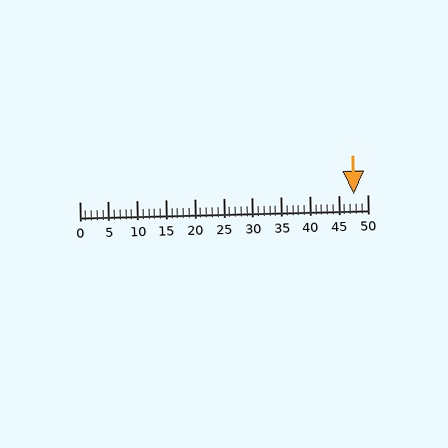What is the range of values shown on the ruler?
The ruler shows values from 0 to 50.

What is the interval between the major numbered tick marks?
The major tick marks are spaced 5 units apart.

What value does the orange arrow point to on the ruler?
The orange arrow points to approximately 48.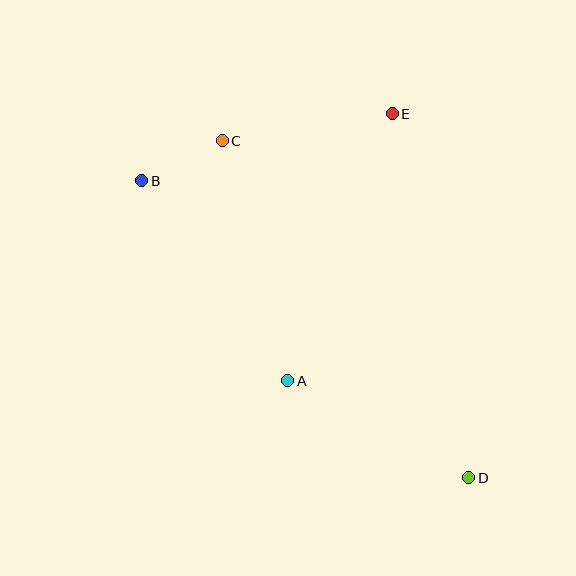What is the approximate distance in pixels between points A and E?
The distance between A and E is approximately 287 pixels.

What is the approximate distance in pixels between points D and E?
The distance between D and E is approximately 372 pixels.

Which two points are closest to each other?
Points B and C are closest to each other.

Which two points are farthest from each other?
Points B and D are farthest from each other.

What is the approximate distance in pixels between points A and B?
The distance between A and B is approximately 248 pixels.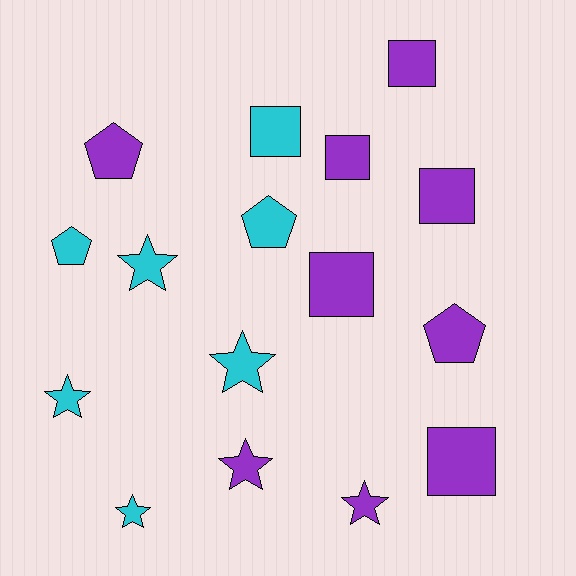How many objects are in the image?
There are 16 objects.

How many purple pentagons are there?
There are 2 purple pentagons.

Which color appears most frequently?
Purple, with 9 objects.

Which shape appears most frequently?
Star, with 6 objects.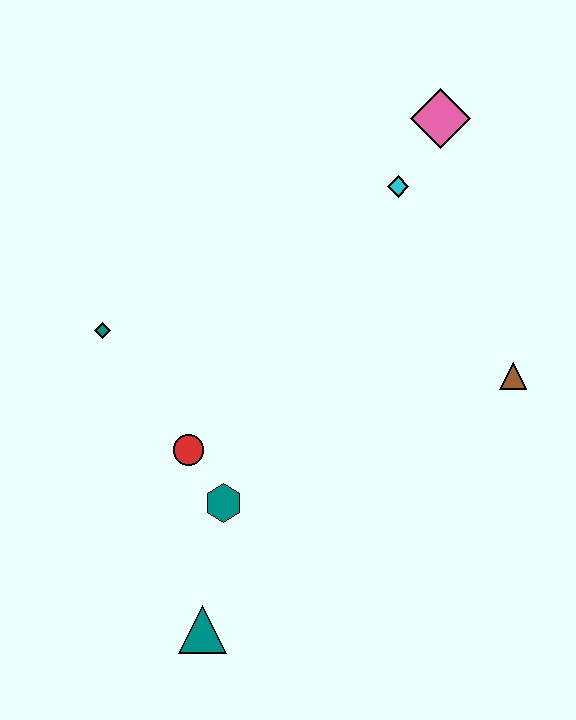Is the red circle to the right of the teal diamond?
Yes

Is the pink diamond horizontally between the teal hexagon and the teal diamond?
No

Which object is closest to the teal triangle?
The teal hexagon is closest to the teal triangle.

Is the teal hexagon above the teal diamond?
No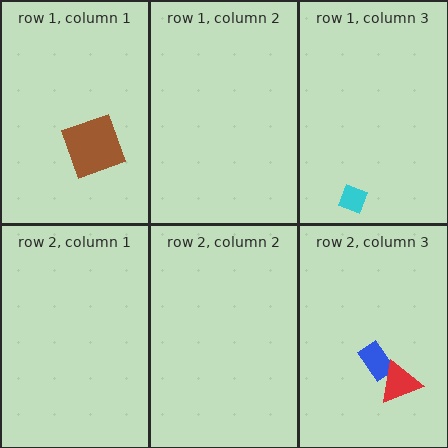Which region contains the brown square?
The row 1, column 1 region.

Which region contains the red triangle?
The row 2, column 3 region.